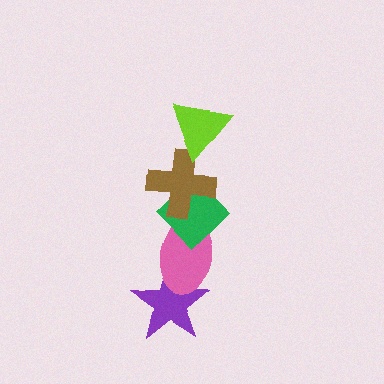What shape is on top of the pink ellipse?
The green diamond is on top of the pink ellipse.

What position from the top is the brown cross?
The brown cross is 2nd from the top.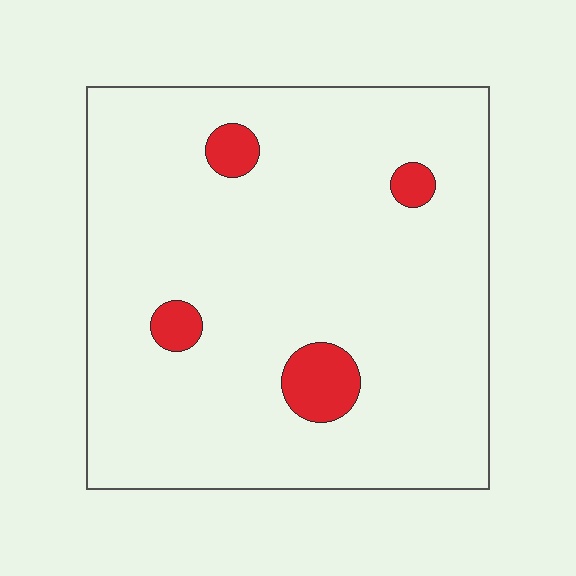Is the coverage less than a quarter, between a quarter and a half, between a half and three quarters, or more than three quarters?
Less than a quarter.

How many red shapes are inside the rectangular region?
4.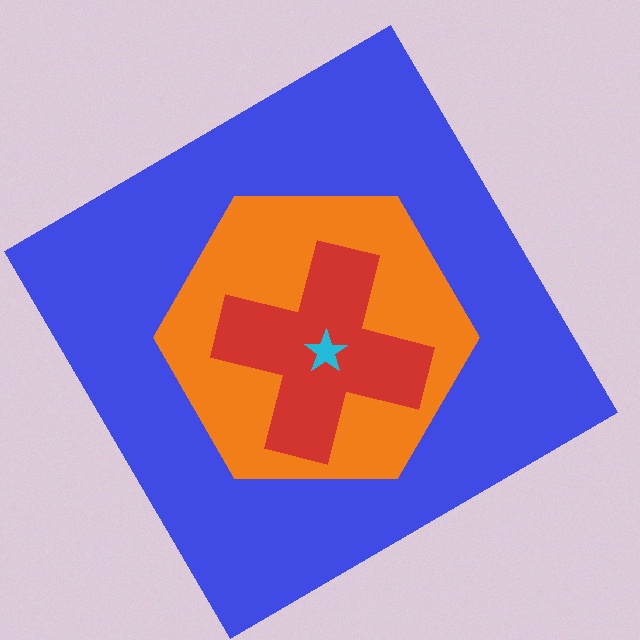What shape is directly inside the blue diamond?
The orange hexagon.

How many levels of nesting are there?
4.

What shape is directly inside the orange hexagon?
The red cross.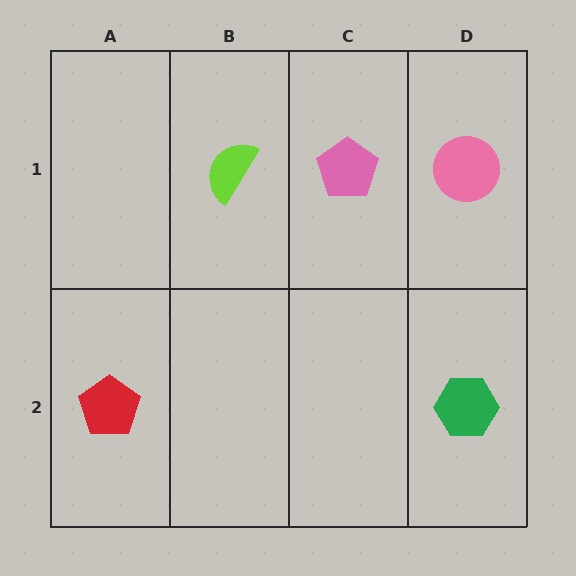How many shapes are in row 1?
3 shapes.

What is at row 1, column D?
A pink circle.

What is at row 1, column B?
A lime semicircle.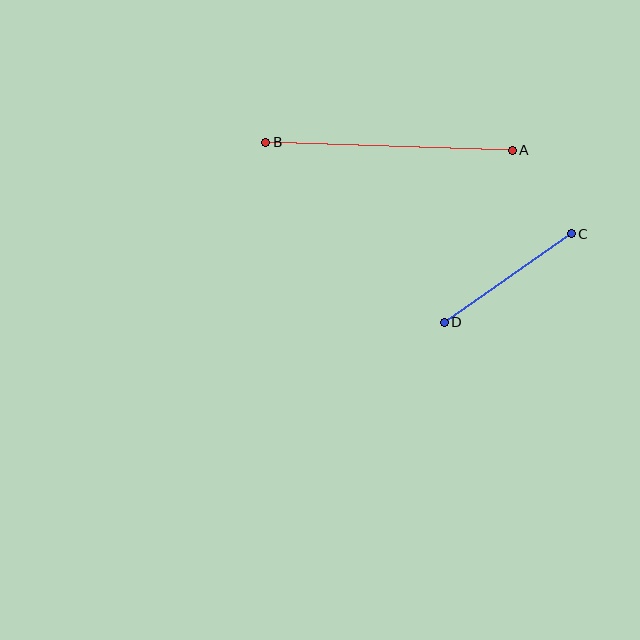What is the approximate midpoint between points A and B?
The midpoint is at approximately (389, 146) pixels.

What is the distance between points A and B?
The distance is approximately 247 pixels.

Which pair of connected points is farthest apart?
Points A and B are farthest apart.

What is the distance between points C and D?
The distance is approximately 155 pixels.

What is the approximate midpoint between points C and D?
The midpoint is at approximately (508, 278) pixels.